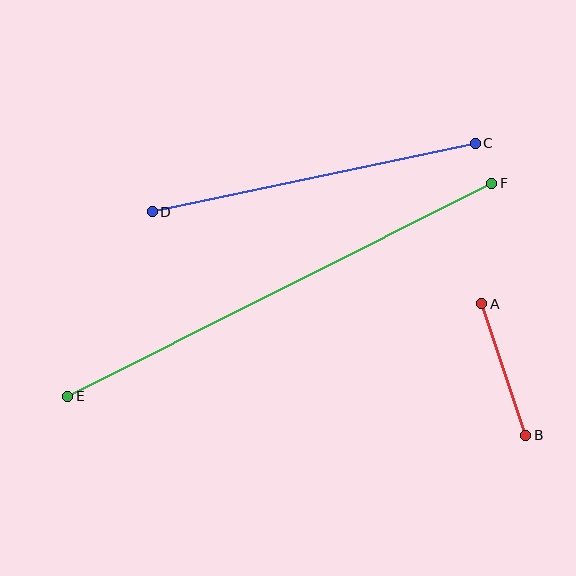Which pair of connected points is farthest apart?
Points E and F are farthest apart.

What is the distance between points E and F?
The distance is approximately 474 pixels.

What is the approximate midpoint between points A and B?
The midpoint is at approximately (504, 369) pixels.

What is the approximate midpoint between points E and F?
The midpoint is at approximately (280, 290) pixels.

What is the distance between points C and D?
The distance is approximately 330 pixels.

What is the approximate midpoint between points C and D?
The midpoint is at approximately (314, 178) pixels.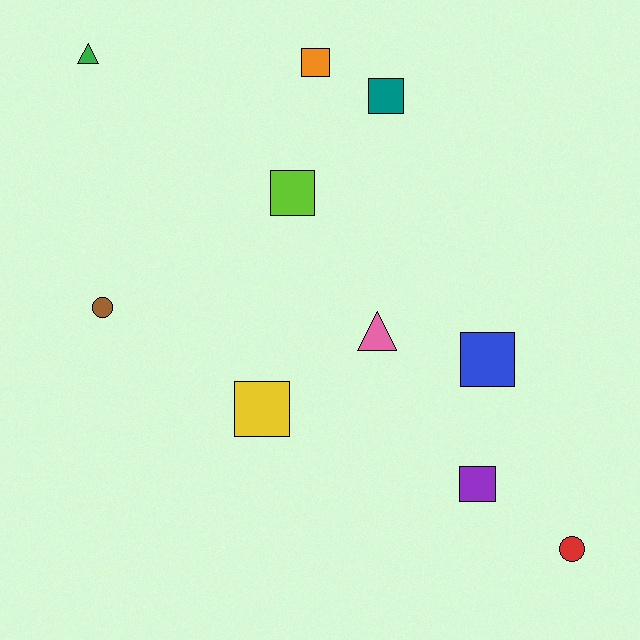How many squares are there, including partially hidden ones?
There are 6 squares.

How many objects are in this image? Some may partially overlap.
There are 10 objects.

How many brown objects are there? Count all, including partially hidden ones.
There is 1 brown object.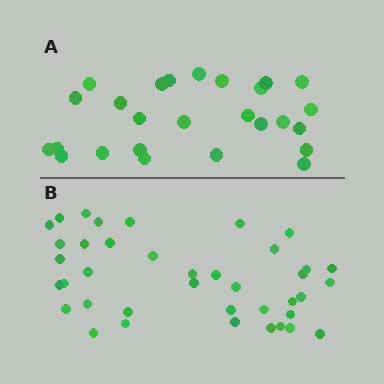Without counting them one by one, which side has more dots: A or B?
Region B (the bottom region) has more dots.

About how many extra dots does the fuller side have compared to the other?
Region B has approximately 15 more dots than region A.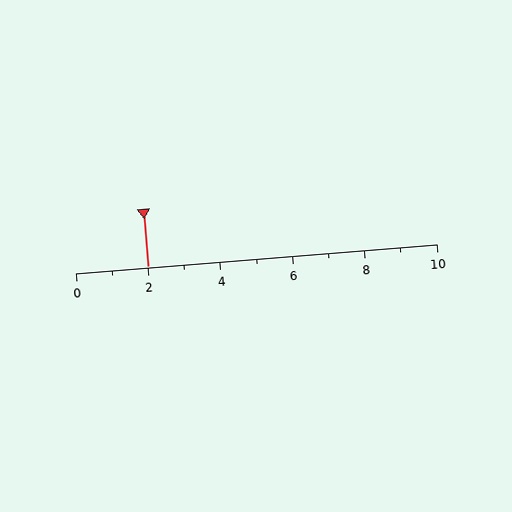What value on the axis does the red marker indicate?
The marker indicates approximately 2.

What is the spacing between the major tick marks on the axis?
The major ticks are spaced 2 apart.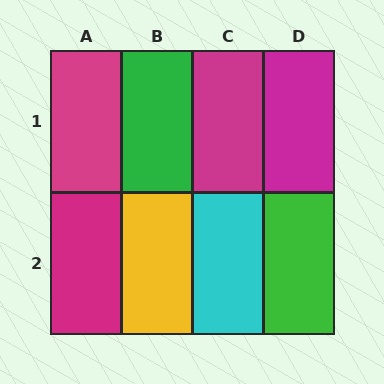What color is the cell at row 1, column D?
Magenta.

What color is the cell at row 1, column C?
Magenta.